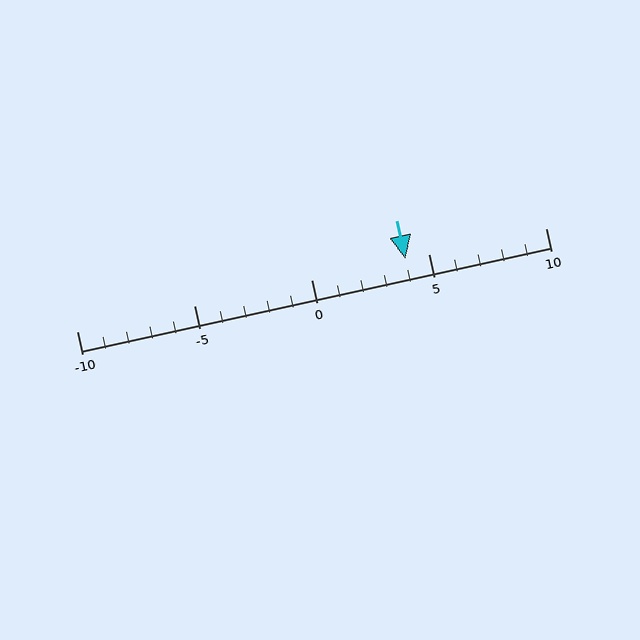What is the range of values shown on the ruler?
The ruler shows values from -10 to 10.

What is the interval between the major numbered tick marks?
The major tick marks are spaced 5 units apart.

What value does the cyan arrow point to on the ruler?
The cyan arrow points to approximately 4.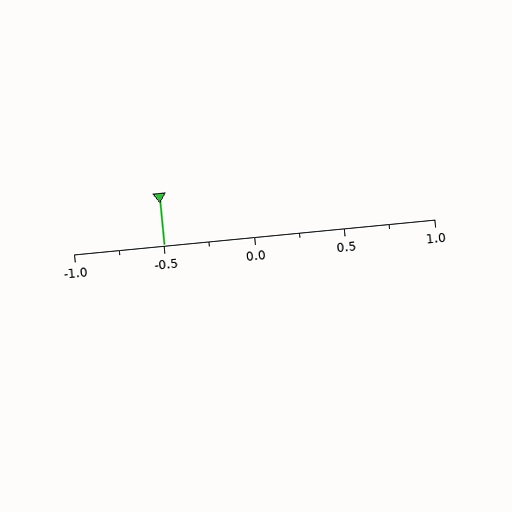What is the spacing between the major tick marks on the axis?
The major ticks are spaced 0.5 apart.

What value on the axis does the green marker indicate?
The marker indicates approximately -0.5.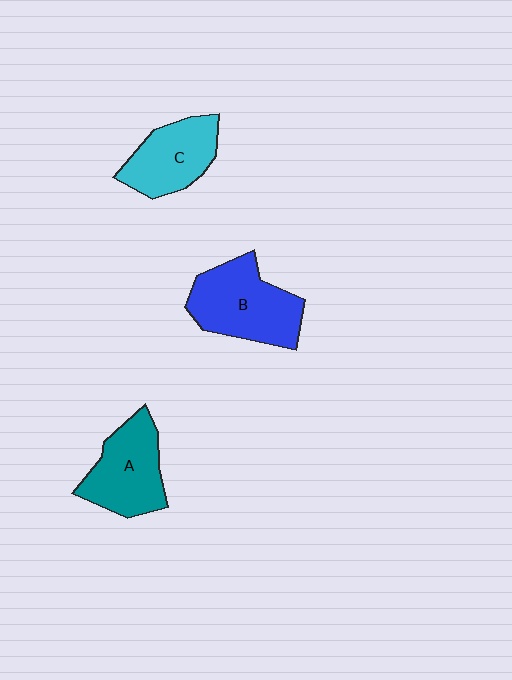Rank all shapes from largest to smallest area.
From largest to smallest: B (blue), A (teal), C (cyan).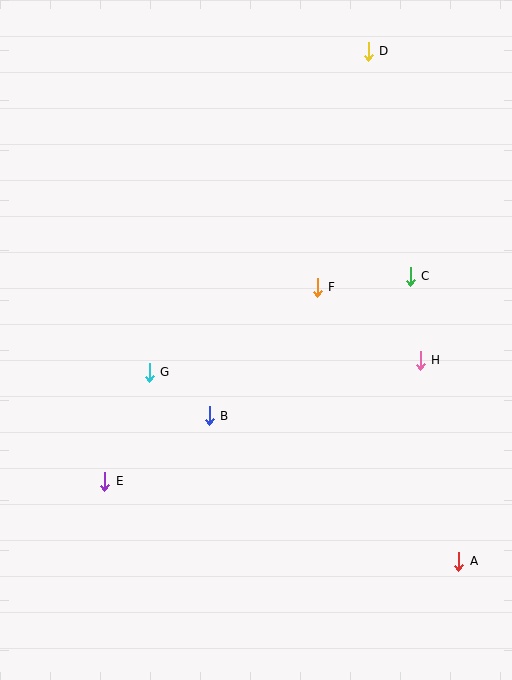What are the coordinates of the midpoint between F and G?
The midpoint between F and G is at (233, 330).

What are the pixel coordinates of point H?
Point H is at (420, 360).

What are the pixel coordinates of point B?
Point B is at (209, 416).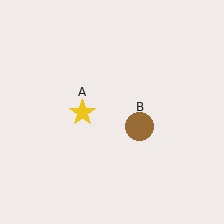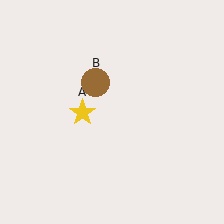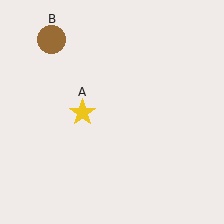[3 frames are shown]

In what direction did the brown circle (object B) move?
The brown circle (object B) moved up and to the left.